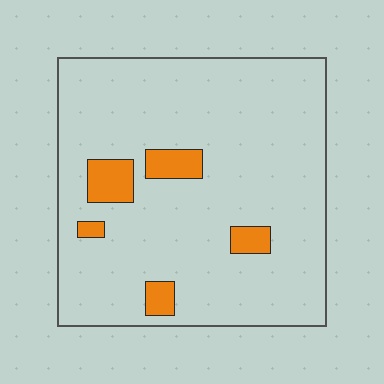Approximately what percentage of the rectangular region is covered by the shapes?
Approximately 10%.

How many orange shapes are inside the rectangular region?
5.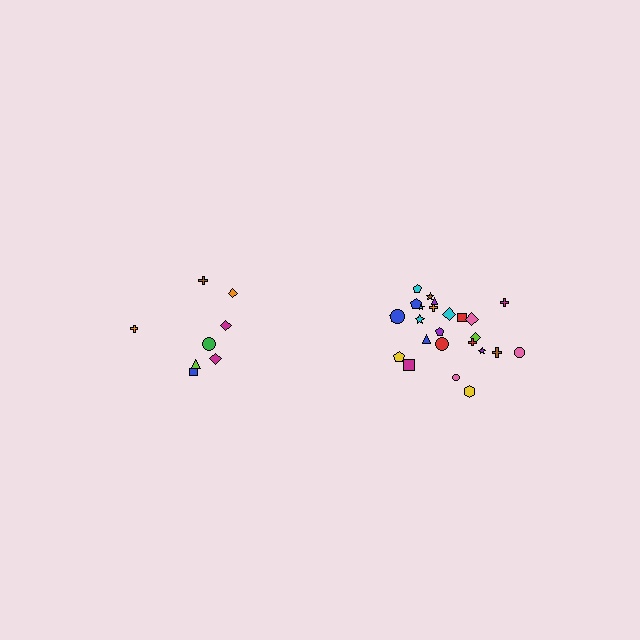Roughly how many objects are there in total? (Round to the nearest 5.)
Roughly 35 objects in total.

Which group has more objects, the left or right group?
The right group.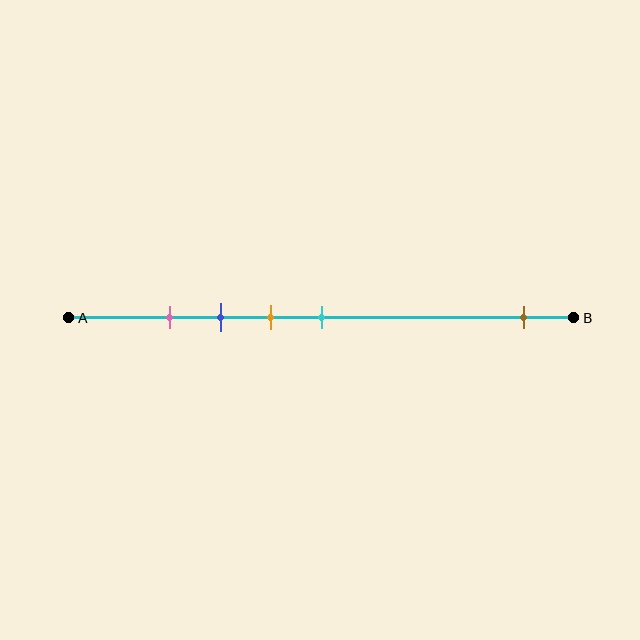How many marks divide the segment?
There are 5 marks dividing the segment.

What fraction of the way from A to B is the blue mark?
The blue mark is approximately 30% (0.3) of the way from A to B.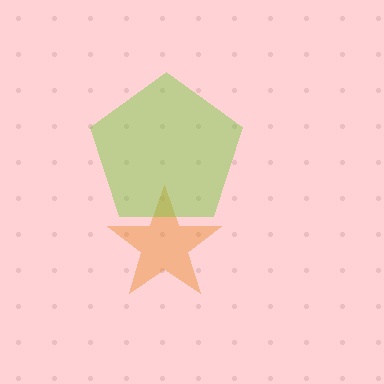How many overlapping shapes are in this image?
There are 2 overlapping shapes in the image.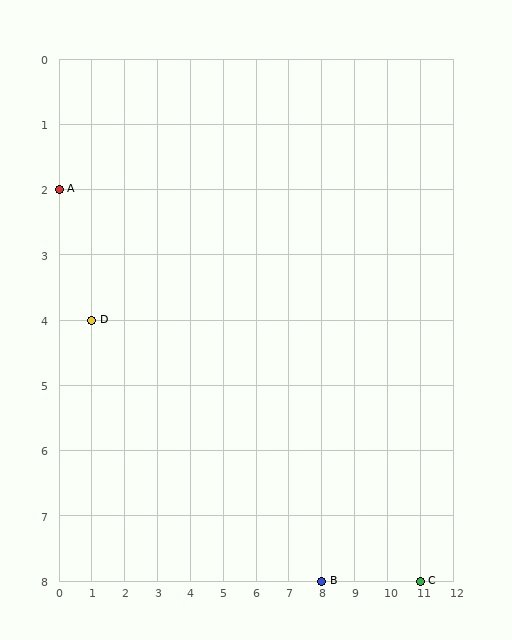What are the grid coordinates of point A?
Point A is at grid coordinates (0, 2).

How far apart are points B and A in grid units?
Points B and A are 8 columns and 6 rows apart (about 10.0 grid units diagonally).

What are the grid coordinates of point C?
Point C is at grid coordinates (11, 8).